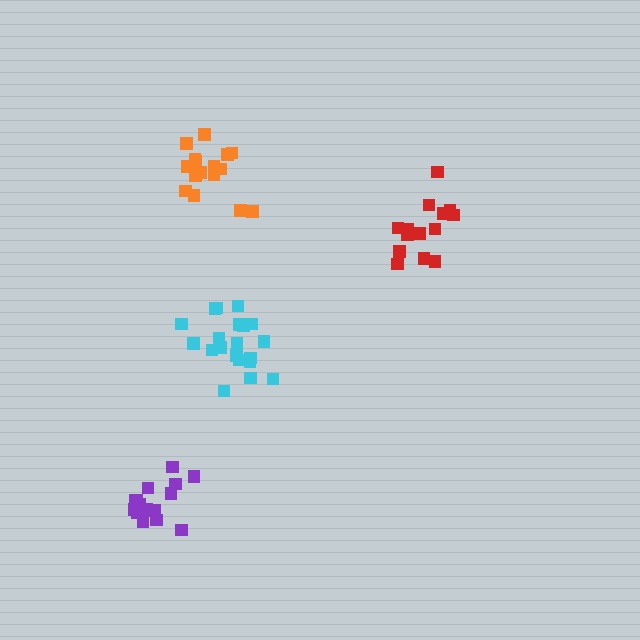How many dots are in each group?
Group 1: 14 dots, Group 2: 16 dots, Group 3: 20 dots, Group 4: 16 dots (66 total).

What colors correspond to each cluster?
The clusters are colored: red, orange, cyan, purple.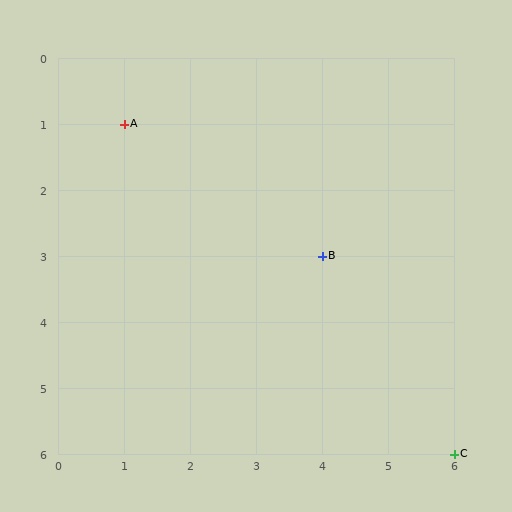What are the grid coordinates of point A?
Point A is at grid coordinates (1, 1).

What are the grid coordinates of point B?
Point B is at grid coordinates (4, 3).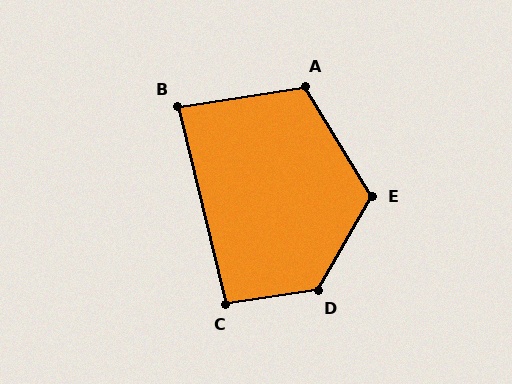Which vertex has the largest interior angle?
D, at approximately 128 degrees.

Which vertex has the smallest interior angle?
B, at approximately 85 degrees.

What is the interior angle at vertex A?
Approximately 113 degrees (obtuse).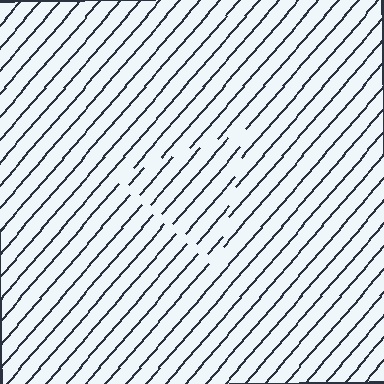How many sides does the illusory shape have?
3 sides — the line-ends trace a triangle.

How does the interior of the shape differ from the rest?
The interior of the shape contains the same grating, shifted by half a period — the contour is defined by the phase discontinuity where line-ends from the inner and outer gratings abut.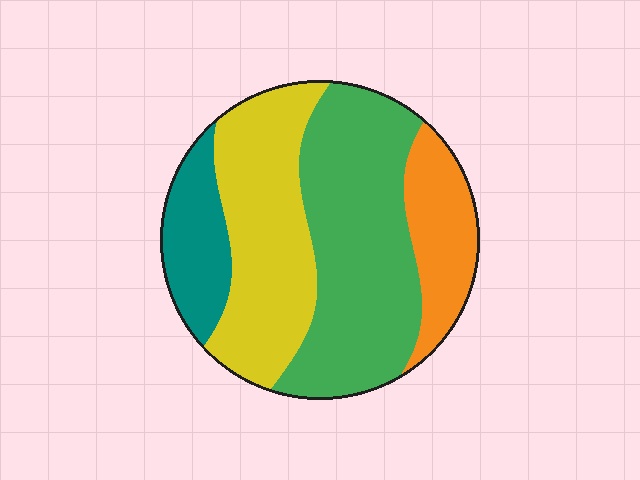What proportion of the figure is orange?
Orange covers roughly 15% of the figure.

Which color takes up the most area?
Green, at roughly 40%.